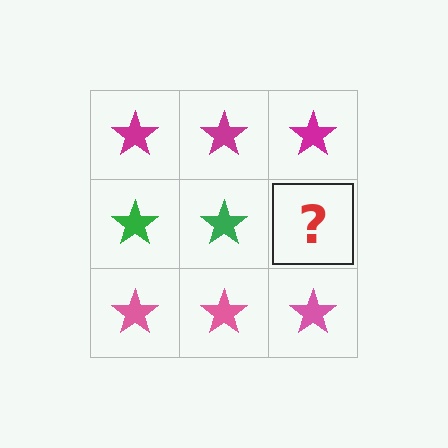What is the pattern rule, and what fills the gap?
The rule is that each row has a consistent color. The gap should be filled with a green star.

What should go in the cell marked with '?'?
The missing cell should contain a green star.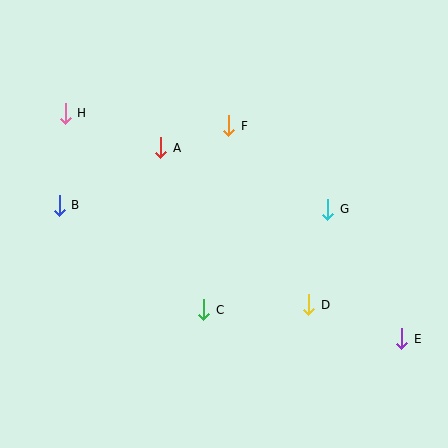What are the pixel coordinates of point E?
Point E is at (402, 339).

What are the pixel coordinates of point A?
Point A is at (161, 148).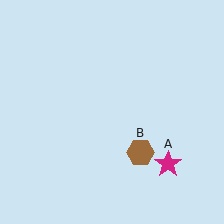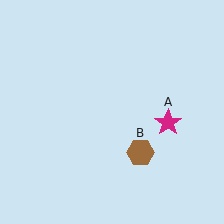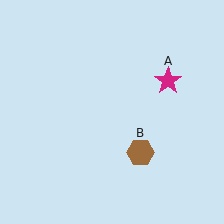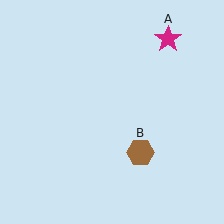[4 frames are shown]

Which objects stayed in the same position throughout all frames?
Brown hexagon (object B) remained stationary.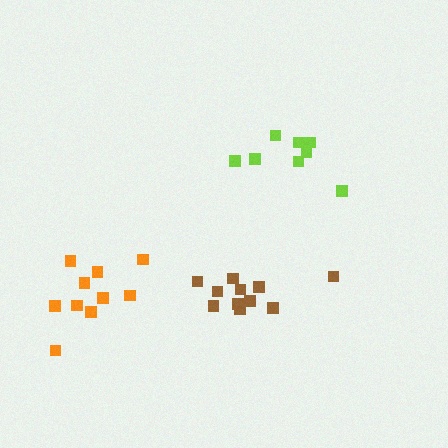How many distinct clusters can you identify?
There are 3 distinct clusters.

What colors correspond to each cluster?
The clusters are colored: orange, lime, brown.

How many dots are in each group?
Group 1: 10 dots, Group 2: 8 dots, Group 3: 11 dots (29 total).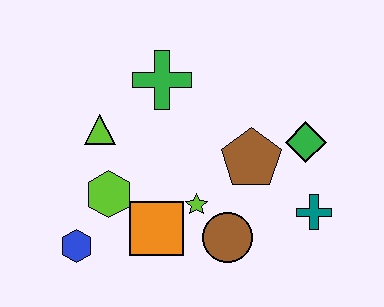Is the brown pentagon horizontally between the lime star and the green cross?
No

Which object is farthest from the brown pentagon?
The blue hexagon is farthest from the brown pentagon.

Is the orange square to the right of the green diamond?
No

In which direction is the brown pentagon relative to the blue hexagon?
The brown pentagon is to the right of the blue hexagon.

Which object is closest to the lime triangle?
The lime hexagon is closest to the lime triangle.